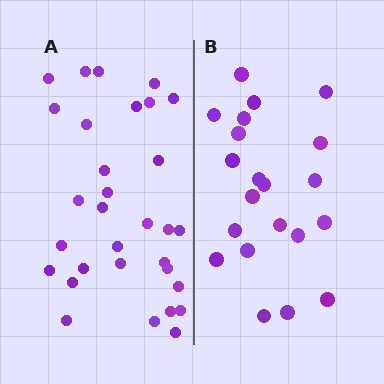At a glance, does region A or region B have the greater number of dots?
Region A (the left region) has more dots.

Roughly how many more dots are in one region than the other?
Region A has roughly 10 or so more dots than region B.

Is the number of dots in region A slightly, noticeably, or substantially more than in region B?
Region A has substantially more. The ratio is roughly 1.5 to 1.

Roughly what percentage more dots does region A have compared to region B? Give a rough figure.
About 50% more.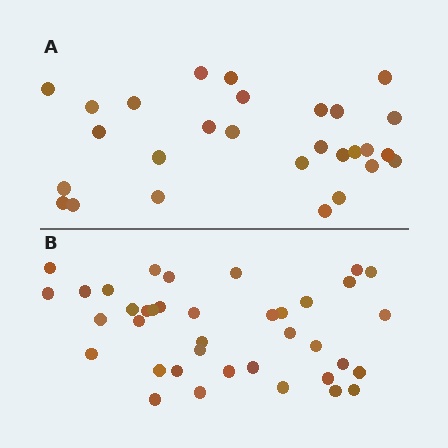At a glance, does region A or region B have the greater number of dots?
Region B (the bottom region) has more dots.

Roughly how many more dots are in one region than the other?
Region B has roughly 10 or so more dots than region A.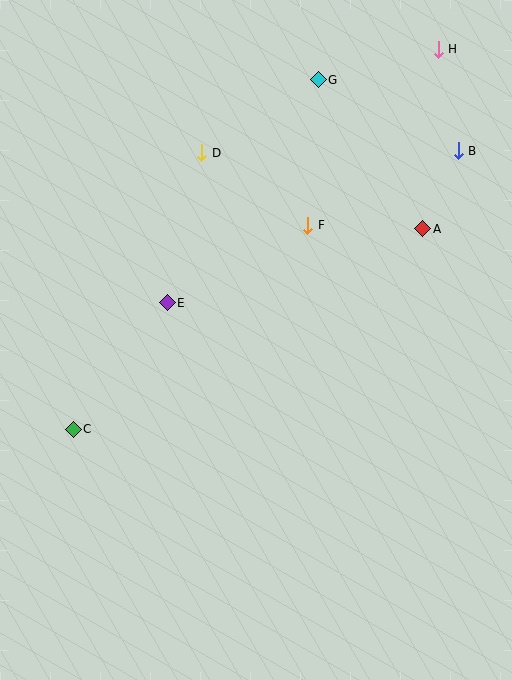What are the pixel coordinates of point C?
Point C is at (73, 429).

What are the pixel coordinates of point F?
Point F is at (308, 225).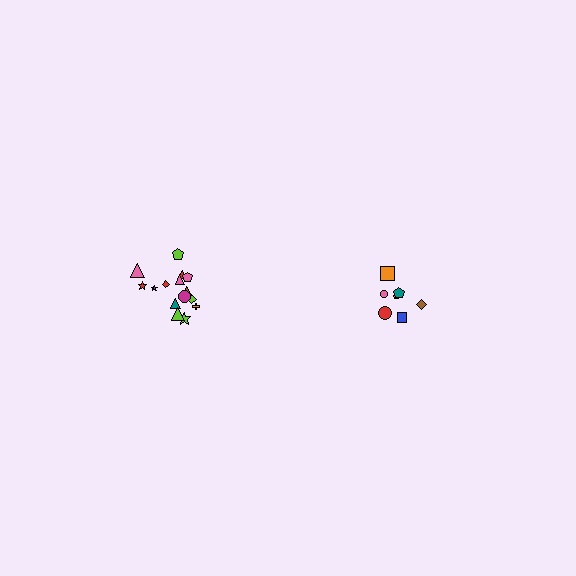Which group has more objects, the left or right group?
The left group.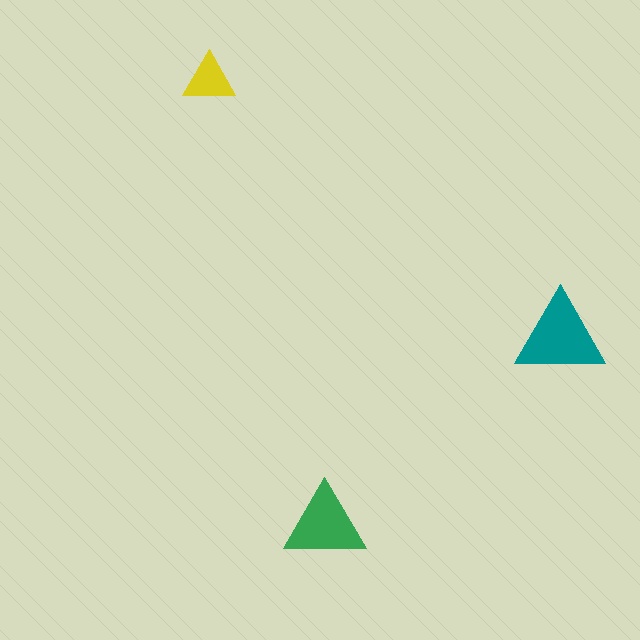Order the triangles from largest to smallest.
the teal one, the green one, the yellow one.